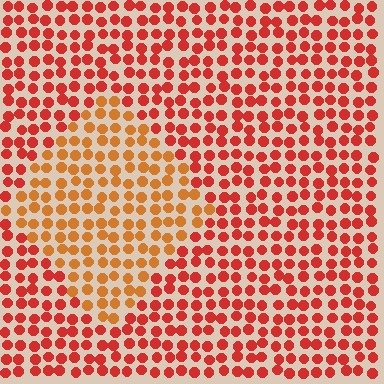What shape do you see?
I see a diamond.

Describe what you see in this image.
The image is filled with small red elements in a uniform arrangement. A diamond-shaped region is visible where the elements are tinted to a slightly different hue, forming a subtle color boundary.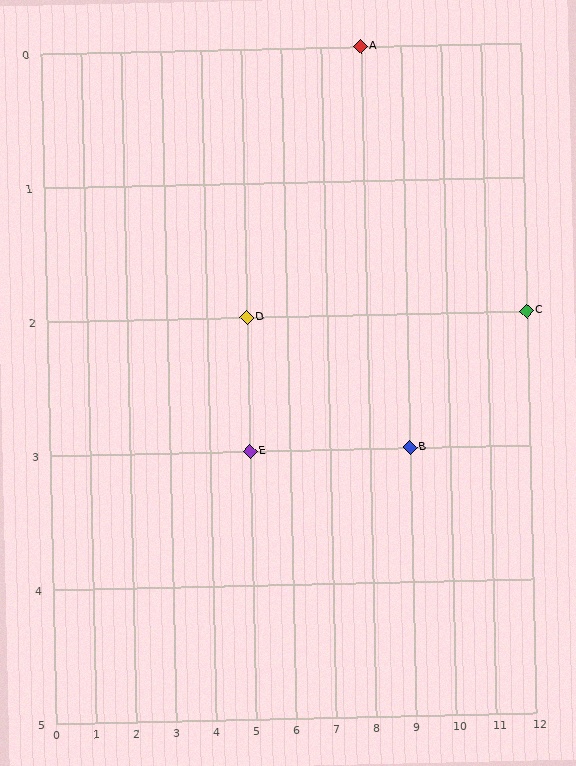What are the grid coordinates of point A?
Point A is at grid coordinates (8, 0).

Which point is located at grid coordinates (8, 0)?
Point A is at (8, 0).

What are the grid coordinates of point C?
Point C is at grid coordinates (12, 2).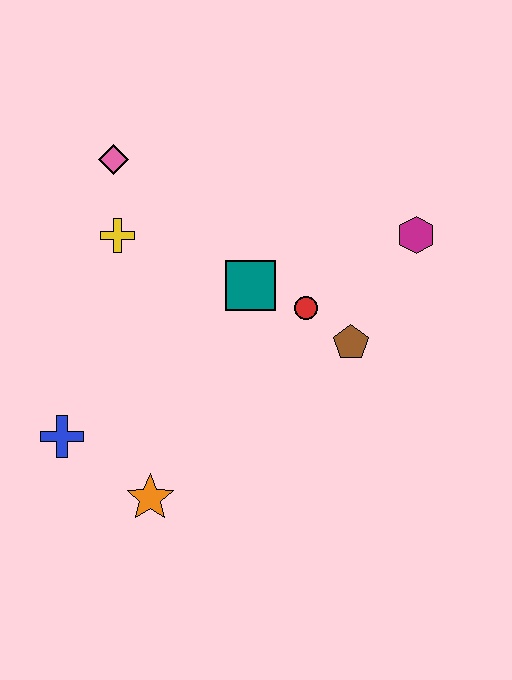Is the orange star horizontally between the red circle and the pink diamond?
Yes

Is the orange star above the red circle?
No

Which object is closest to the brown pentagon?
The red circle is closest to the brown pentagon.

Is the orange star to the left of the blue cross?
No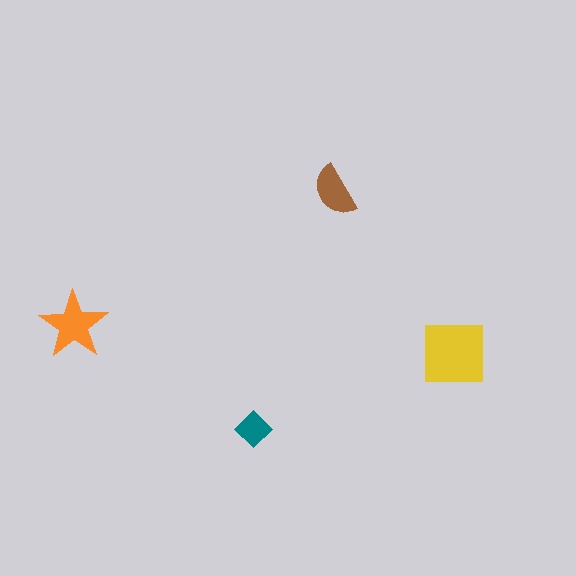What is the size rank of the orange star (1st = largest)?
2nd.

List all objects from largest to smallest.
The yellow square, the orange star, the brown semicircle, the teal diamond.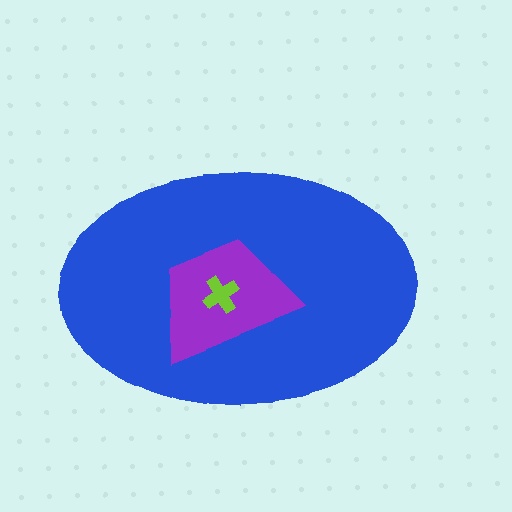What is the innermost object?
The lime cross.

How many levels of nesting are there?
3.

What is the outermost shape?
The blue ellipse.